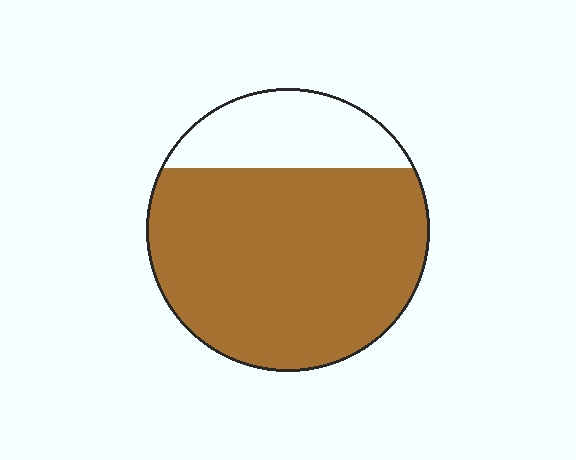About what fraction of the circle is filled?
About three quarters (3/4).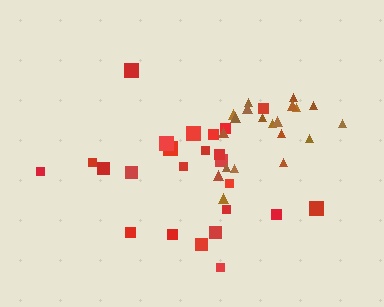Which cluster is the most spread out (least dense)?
Red.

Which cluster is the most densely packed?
Brown.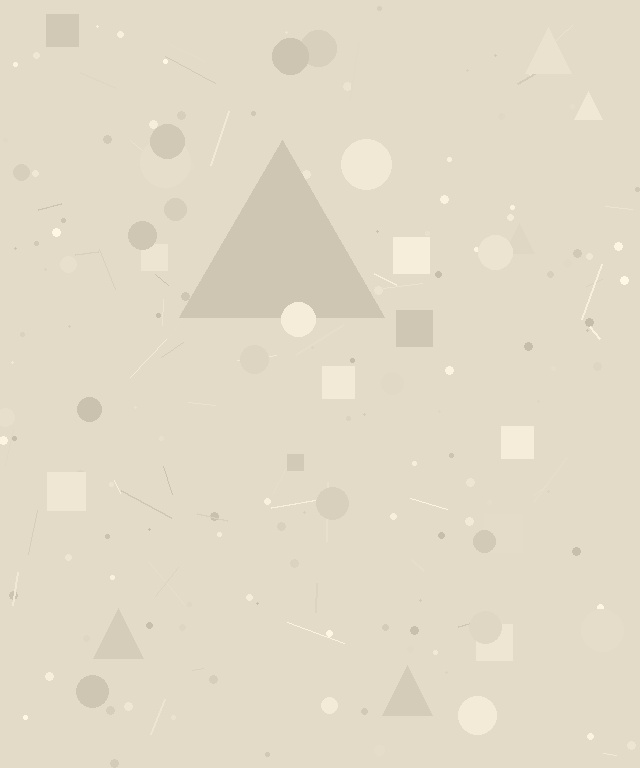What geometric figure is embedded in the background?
A triangle is embedded in the background.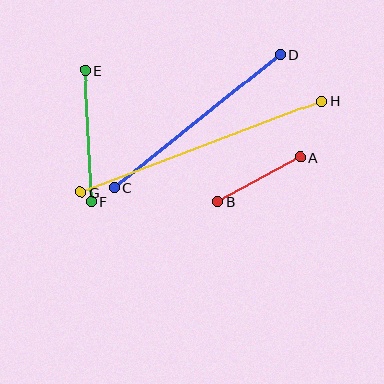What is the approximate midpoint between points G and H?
The midpoint is at approximately (202, 146) pixels.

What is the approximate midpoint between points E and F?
The midpoint is at approximately (88, 136) pixels.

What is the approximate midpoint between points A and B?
The midpoint is at approximately (259, 180) pixels.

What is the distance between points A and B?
The distance is approximately 94 pixels.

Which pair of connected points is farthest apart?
Points G and H are farthest apart.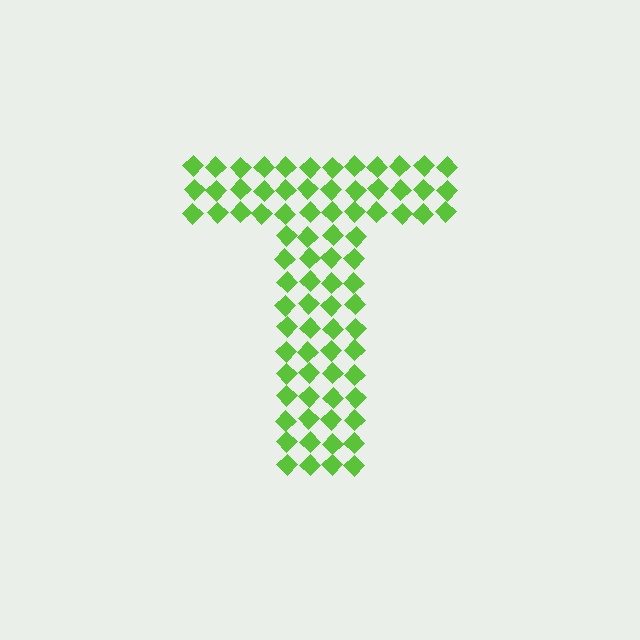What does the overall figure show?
The overall figure shows the letter T.